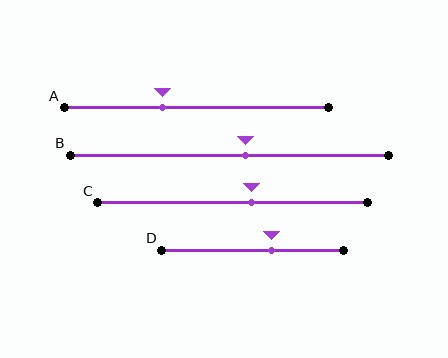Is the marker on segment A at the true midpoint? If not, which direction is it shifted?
No, the marker on segment A is shifted to the left by about 13% of the segment length.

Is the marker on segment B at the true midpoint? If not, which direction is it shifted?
No, the marker on segment B is shifted to the right by about 5% of the segment length.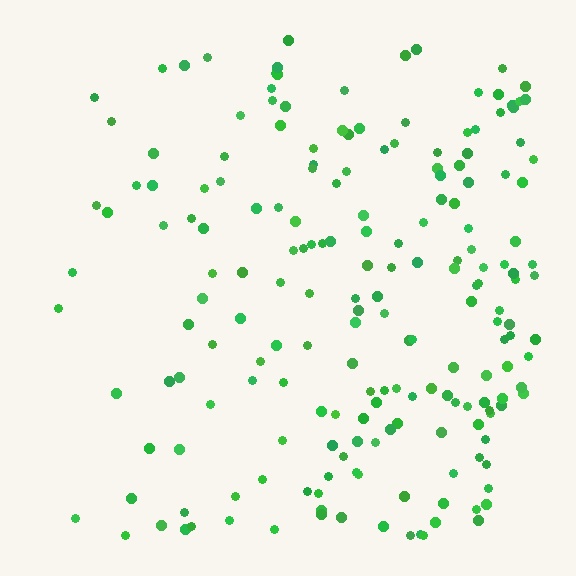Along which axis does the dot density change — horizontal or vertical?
Horizontal.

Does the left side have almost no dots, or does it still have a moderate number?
Still a moderate number, just noticeably fewer than the right.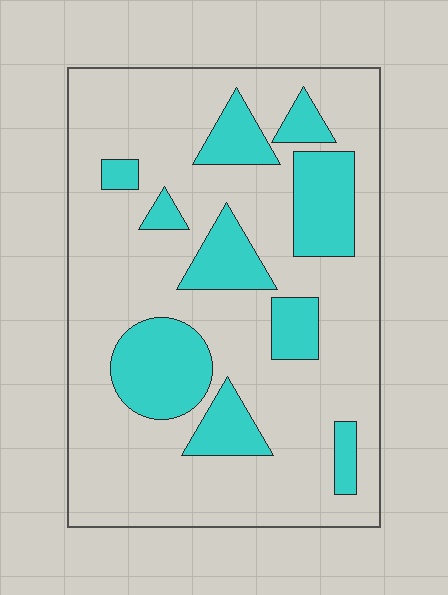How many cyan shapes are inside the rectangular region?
10.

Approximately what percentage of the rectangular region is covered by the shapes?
Approximately 25%.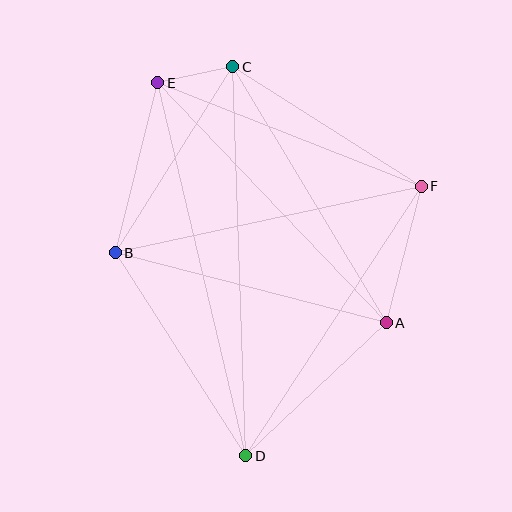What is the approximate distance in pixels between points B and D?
The distance between B and D is approximately 242 pixels.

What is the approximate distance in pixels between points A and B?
The distance between A and B is approximately 280 pixels.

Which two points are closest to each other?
Points C and E are closest to each other.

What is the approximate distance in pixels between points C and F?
The distance between C and F is approximately 223 pixels.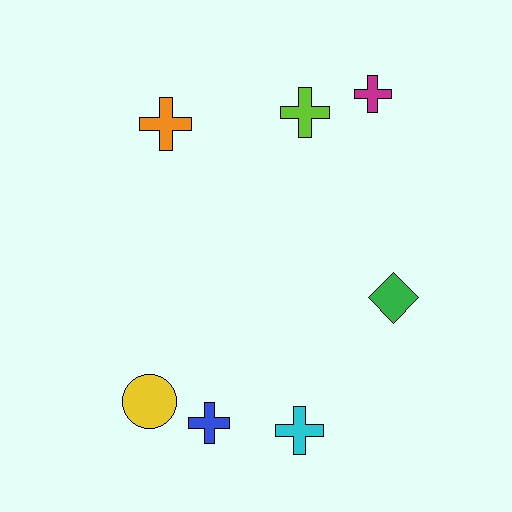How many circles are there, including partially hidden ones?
There is 1 circle.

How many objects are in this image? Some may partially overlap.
There are 7 objects.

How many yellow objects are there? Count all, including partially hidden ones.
There is 1 yellow object.